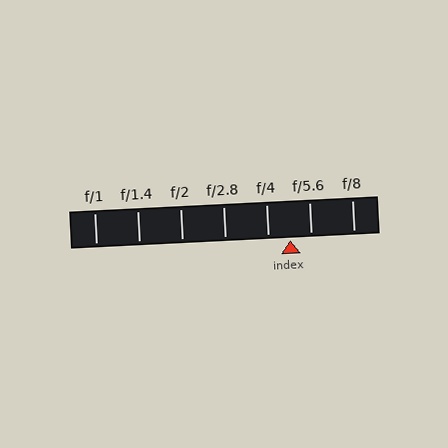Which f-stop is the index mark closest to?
The index mark is closest to f/5.6.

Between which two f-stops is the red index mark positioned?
The index mark is between f/4 and f/5.6.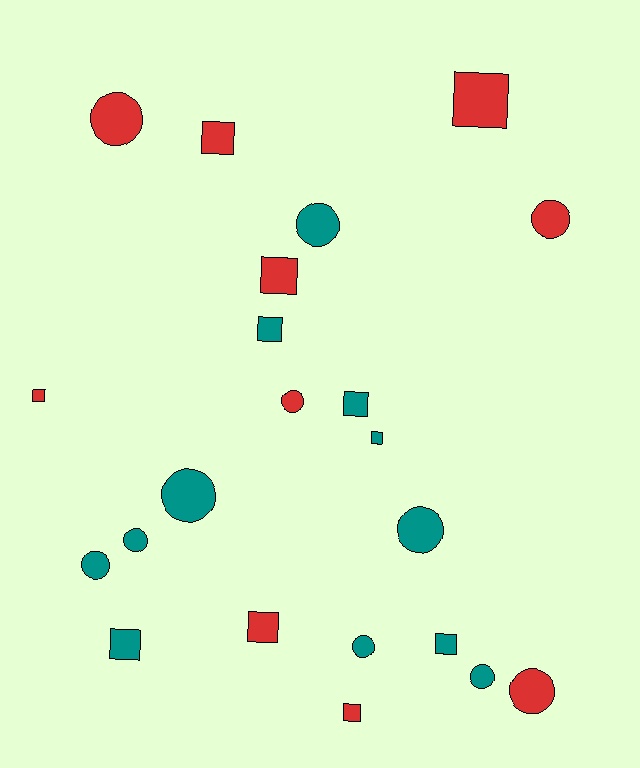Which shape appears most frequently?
Square, with 11 objects.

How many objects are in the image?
There are 22 objects.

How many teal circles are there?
There are 7 teal circles.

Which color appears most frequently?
Teal, with 12 objects.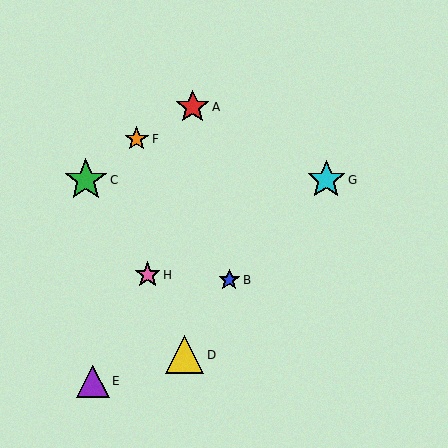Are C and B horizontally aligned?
No, C is at y≈180 and B is at y≈280.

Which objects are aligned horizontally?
Objects C, G are aligned horizontally.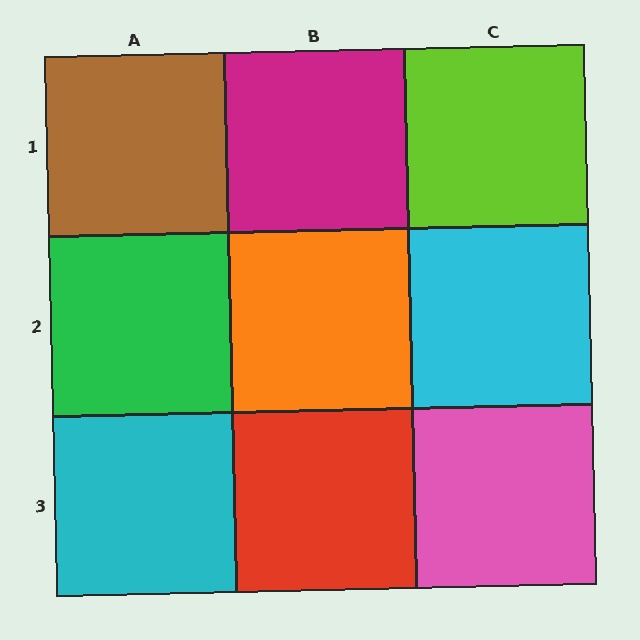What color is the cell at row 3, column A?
Cyan.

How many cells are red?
1 cell is red.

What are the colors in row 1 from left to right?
Brown, magenta, lime.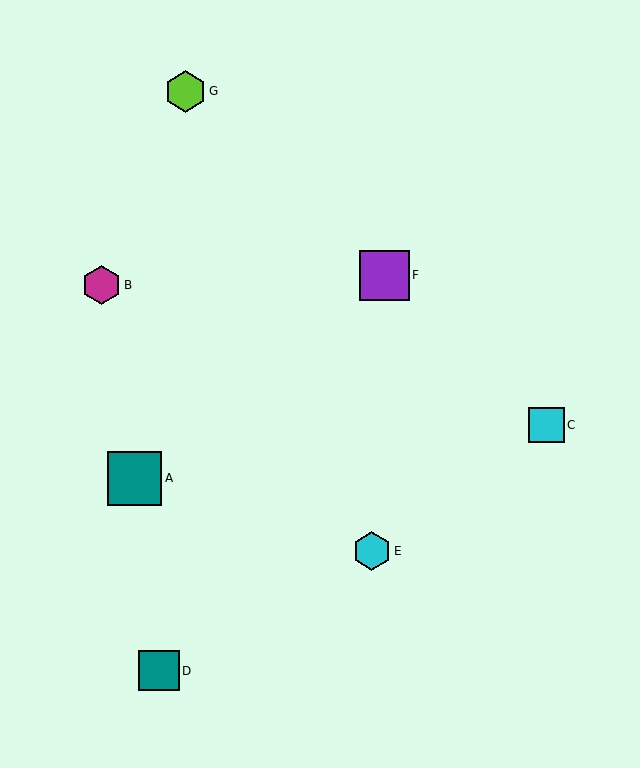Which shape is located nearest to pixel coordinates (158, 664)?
The teal square (labeled D) at (159, 671) is nearest to that location.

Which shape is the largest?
The teal square (labeled A) is the largest.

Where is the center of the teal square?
The center of the teal square is at (135, 478).